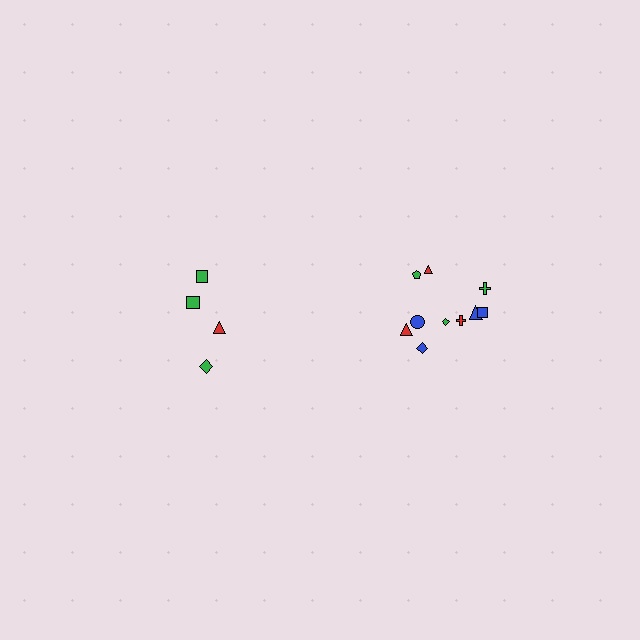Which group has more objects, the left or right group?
The right group.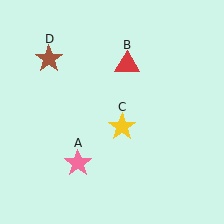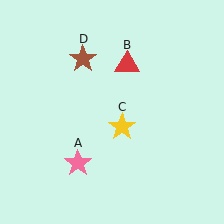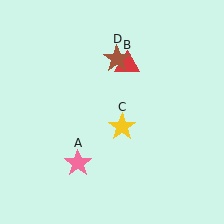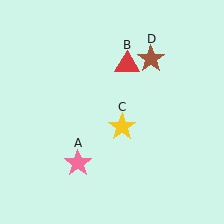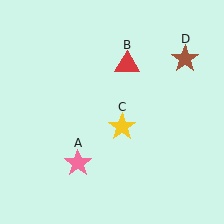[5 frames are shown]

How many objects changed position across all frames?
1 object changed position: brown star (object D).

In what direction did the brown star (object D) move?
The brown star (object D) moved right.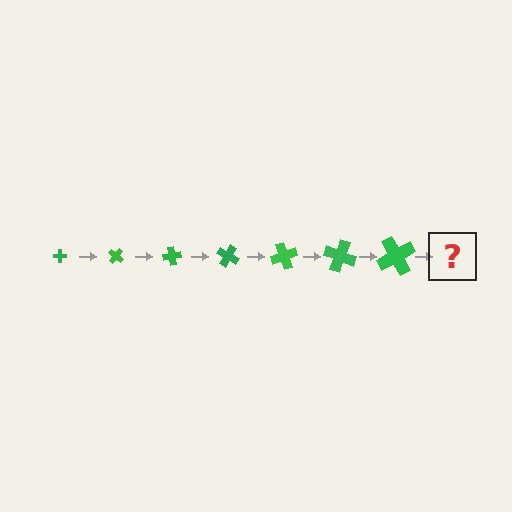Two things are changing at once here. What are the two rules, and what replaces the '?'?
The two rules are that the cross grows larger each step and it rotates 40 degrees each step. The '?' should be a cross, larger than the previous one and rotated 280 degrees from the start.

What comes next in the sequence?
The next element should be a cross, larger than the previous one and rotated 280 degrees from the start.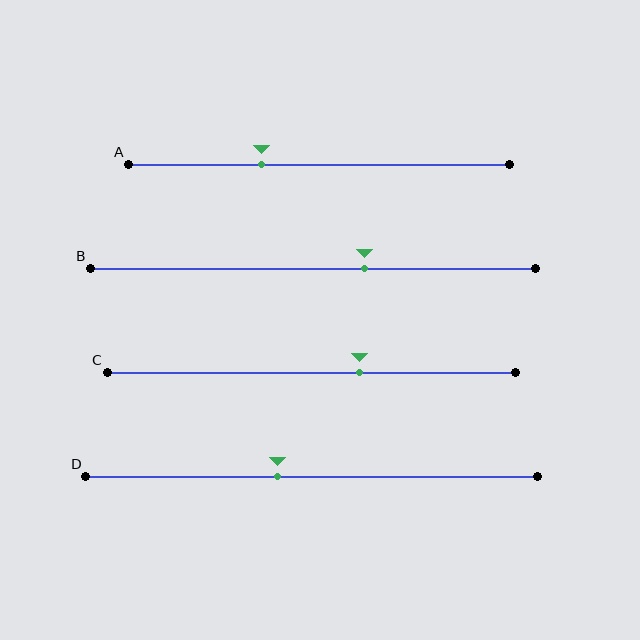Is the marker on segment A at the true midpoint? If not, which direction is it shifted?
No, the marker on segment A is shifted to the left by about 15% of the segment length.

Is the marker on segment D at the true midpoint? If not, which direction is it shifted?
No, the marker on segment D is shifted to the left by about 8% of the segment length.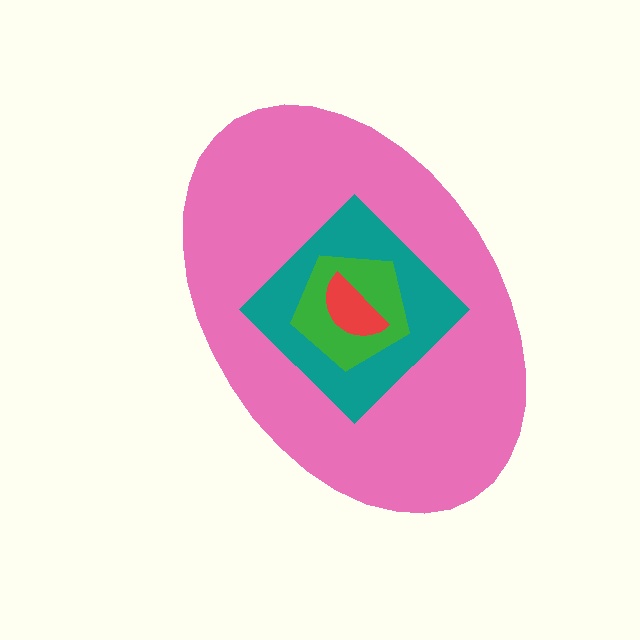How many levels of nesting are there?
4.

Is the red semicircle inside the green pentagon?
Yes.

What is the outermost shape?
The pink ellipse.